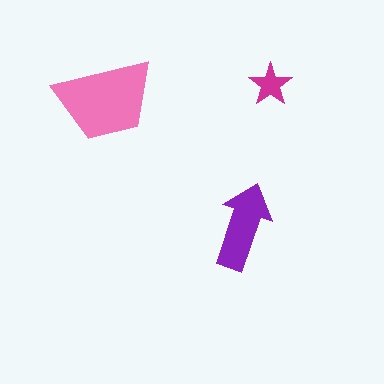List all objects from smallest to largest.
The magenta star, the purple arrow, the pink trapezoid.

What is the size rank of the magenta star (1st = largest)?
3rd.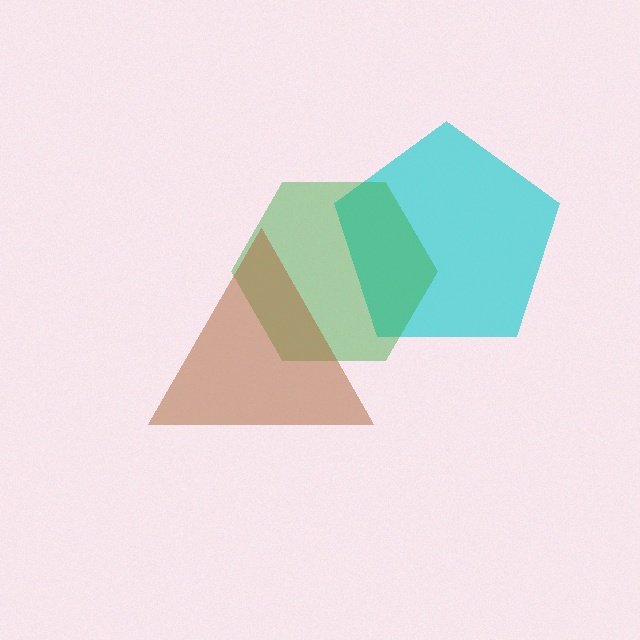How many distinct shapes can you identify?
There are 3 distinct shapes: a cyan pentagon, a green hexagon, a brown triangle.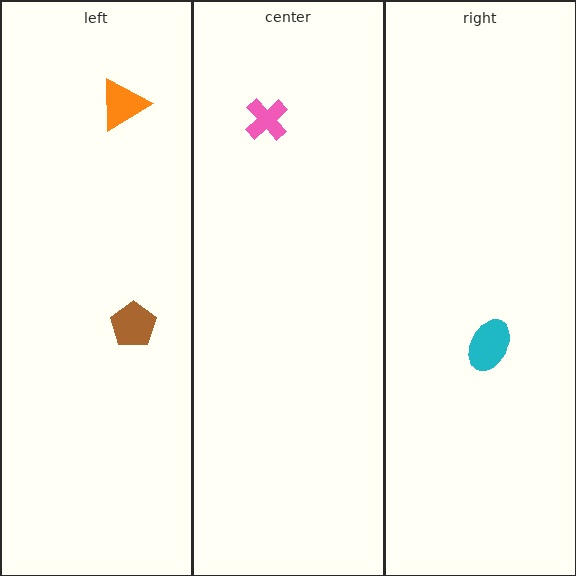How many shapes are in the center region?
1.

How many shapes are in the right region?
1.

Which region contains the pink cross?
The center region.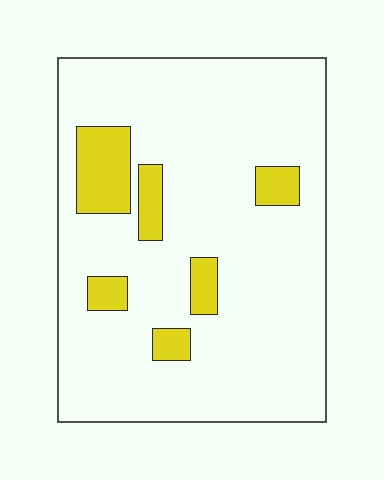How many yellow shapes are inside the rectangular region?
6.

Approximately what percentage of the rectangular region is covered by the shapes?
Approximately 15%.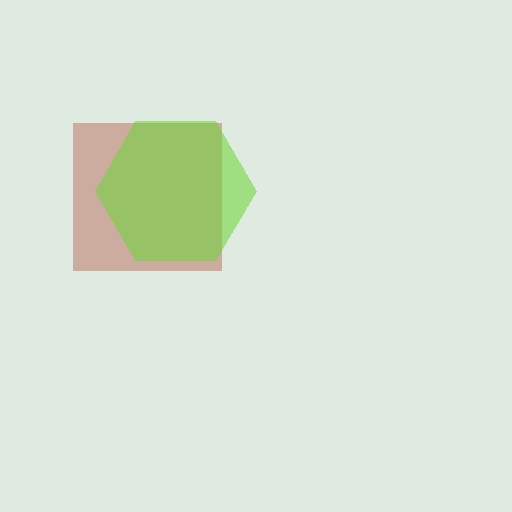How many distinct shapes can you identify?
There are 2 distinct shapes: a brown square, a lime hexagon.